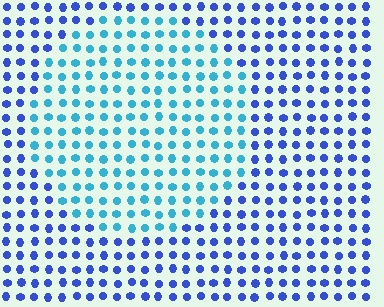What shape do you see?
I see a circle.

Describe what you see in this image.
The image is filled with small blue elements in a uniform arrangement. A circle-shaped region is visible where the elements are tinted to a slightly different hue, forming a subtle color boundary.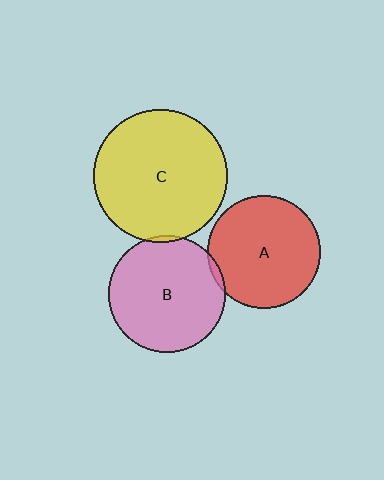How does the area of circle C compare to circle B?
Approximately 1.3 times.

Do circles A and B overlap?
Yes.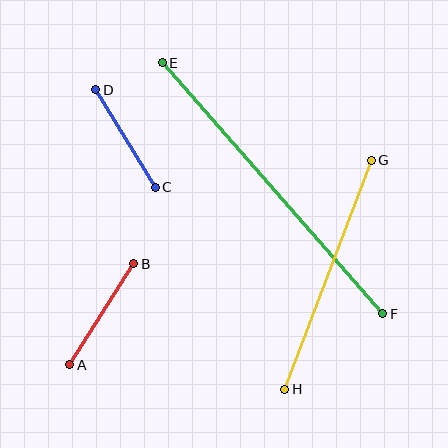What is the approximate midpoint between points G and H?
The midpoint is at approximately (328, 275) pixels.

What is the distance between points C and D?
The distance is approximately 114 pixels.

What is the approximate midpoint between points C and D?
The midpoint is at approximately (125, 138) pixels.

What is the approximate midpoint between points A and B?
The midpoint is at approximately (102, 314) pixels.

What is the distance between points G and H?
The distance is approximately 245 pixels.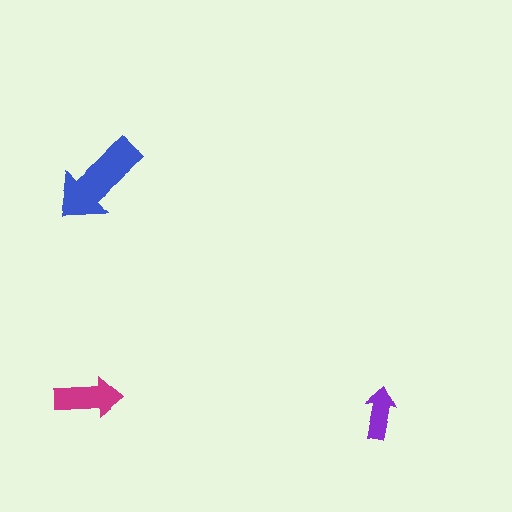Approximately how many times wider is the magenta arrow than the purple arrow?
About 1.5 times wider.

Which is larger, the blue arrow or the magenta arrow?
The blue one.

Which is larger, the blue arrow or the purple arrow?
The blue one.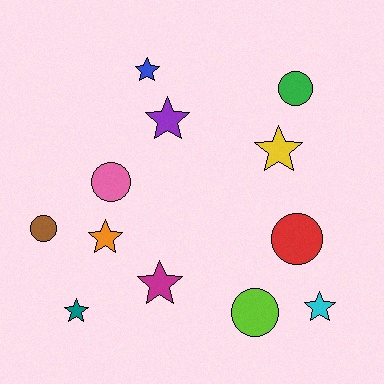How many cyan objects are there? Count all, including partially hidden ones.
There is 1 cyan object.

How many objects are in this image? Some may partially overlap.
There are 12 objects.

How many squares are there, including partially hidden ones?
There are no squares.